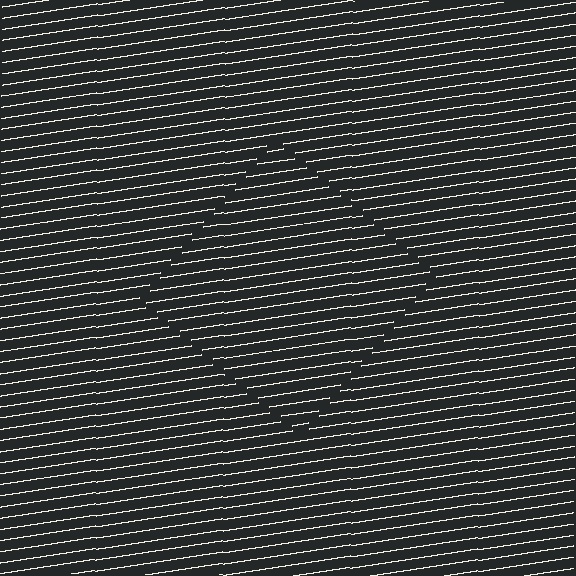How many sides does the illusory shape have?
4 sides — the line-ends trace a square.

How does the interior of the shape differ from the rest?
The interior of the shape contains the same grating, shifted by half a period — the contour is defined by the phase discontinuity where line-ends from the inner and outer gratings abut.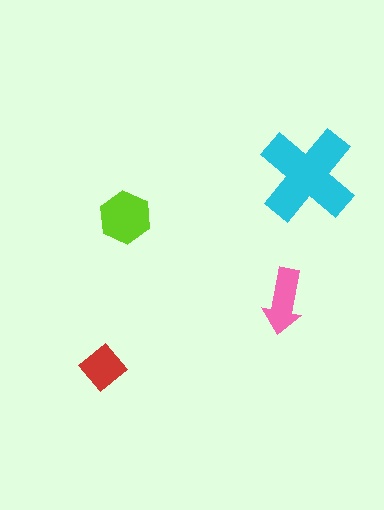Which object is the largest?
The cyan cross.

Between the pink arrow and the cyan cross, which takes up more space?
The cyan cross.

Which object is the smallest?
The red diamond.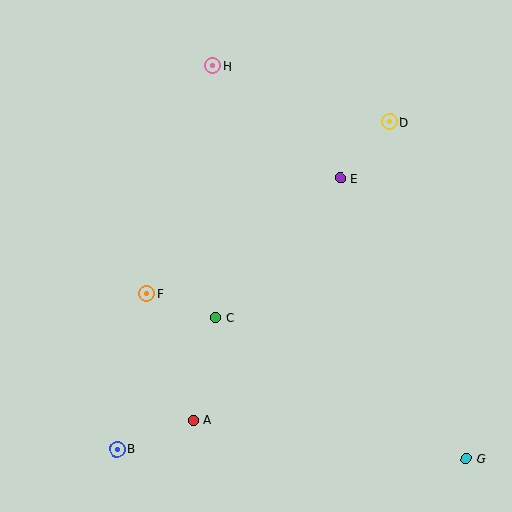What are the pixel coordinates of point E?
Point E is at (341, 178).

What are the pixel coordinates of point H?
Point H is at (213, 66).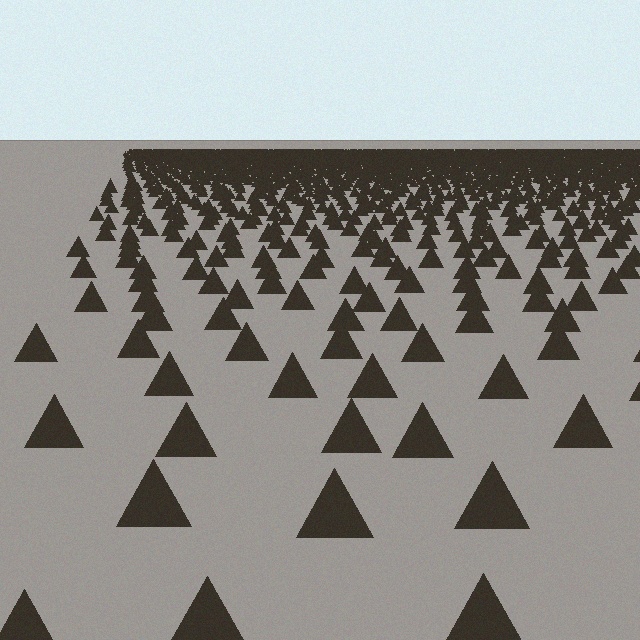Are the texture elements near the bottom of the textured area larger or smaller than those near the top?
Larger. Near the bottom, elements are closer to the viewer and appear at a bigger on-screen size.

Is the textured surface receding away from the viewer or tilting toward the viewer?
The surface is receding away from the viewer. Texture elements get smaller and denser toward the top.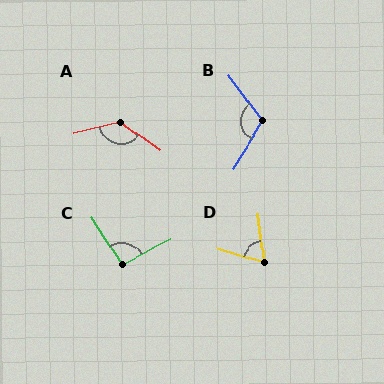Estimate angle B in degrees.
Approximately 112 degrees.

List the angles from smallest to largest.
D (66°), C (96°), B (112°), A (130°).